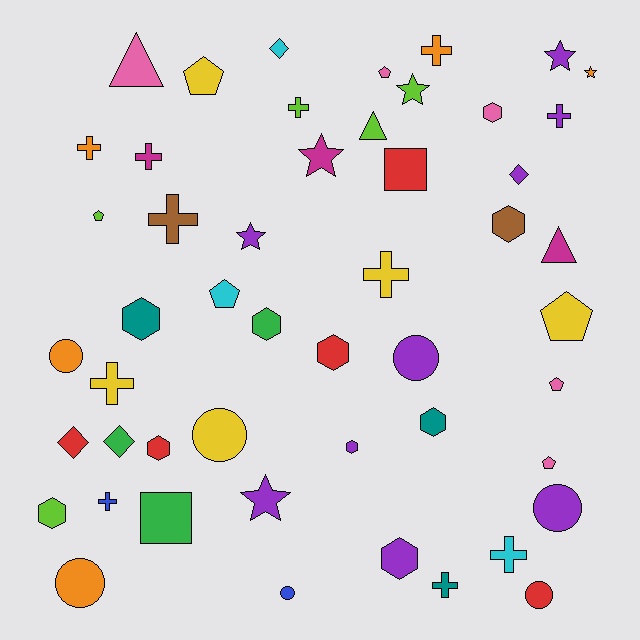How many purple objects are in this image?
There are 9 purple objects.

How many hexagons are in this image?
There are 10 hexagons.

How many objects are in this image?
There are 50 objects.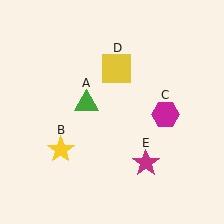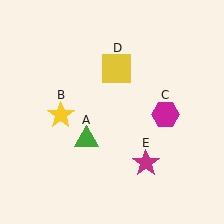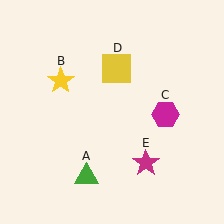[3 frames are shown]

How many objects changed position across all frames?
2 objects changed position: green triangle (object A), yellow star (object B).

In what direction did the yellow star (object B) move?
The yellow star (object B) moved up.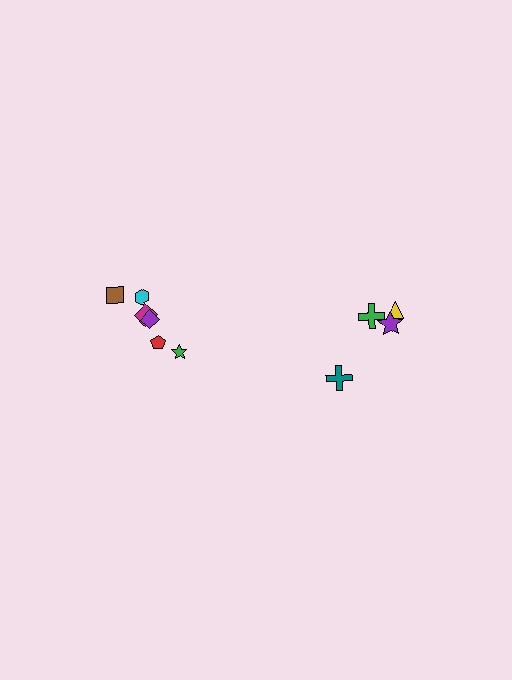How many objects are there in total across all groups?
There are 10 objects.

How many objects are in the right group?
There are 4 objects.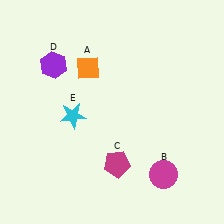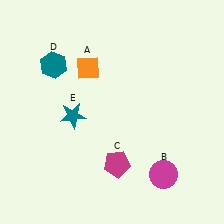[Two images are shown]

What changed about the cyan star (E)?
In Image 1, E is cyan. In Image 2, it changed to teal.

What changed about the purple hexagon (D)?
In Image 1, D is purple. In Image 2, it changed to teal.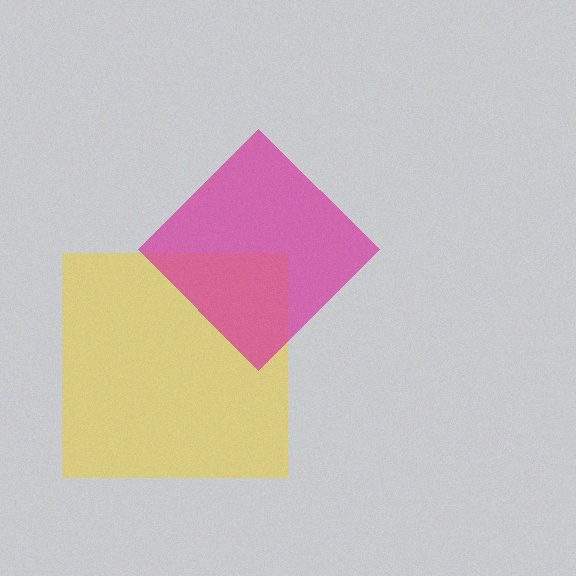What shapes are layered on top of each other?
The layered shapes are: a yellow square, a magenta diamond.